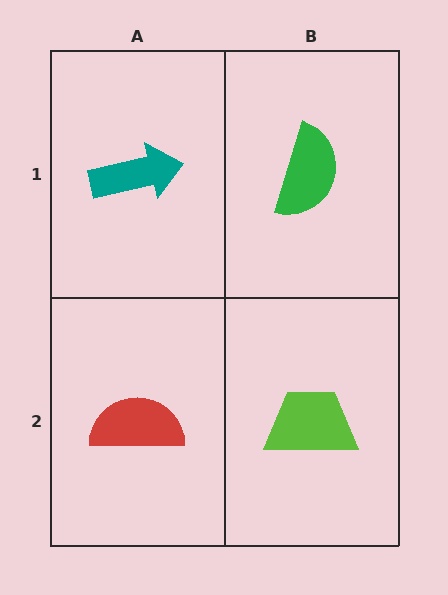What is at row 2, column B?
A lime trapezoid.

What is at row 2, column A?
A red semicircle.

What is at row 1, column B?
A green semicircle.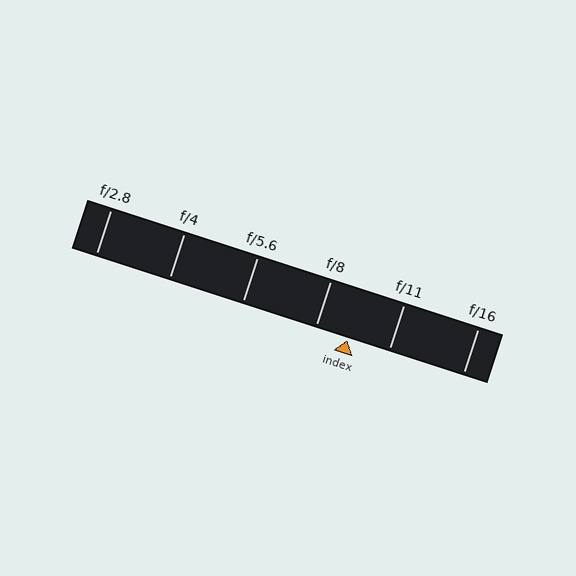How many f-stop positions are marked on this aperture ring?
There are 6 f-stop positions marked.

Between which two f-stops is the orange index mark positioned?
The index mark is between f/8 and f/11.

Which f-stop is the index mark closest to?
The index mark is closest to f/8.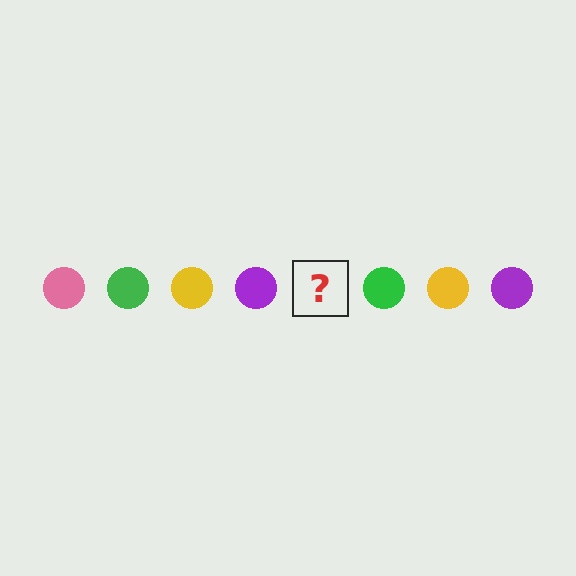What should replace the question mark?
The question mark should be replaced with a pink circle.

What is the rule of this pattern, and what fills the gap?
The rule is that the pattern cycles through pink, green, yellow, purple circles. The gap should be filled with a pink circle.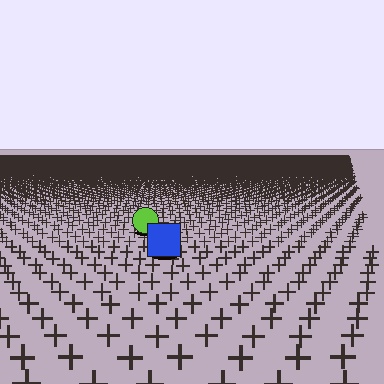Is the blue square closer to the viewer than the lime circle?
Yes. The blue square is closer — you can tell from the texture gradient: the ground texture is coarser near it.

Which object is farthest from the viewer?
The lime circle is farthest from the viewer. It appears smaller and the ground texture around it is denser.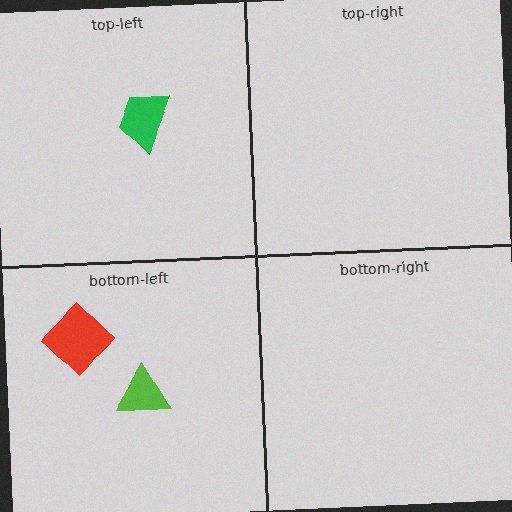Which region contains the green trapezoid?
The top-left region.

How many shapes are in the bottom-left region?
2.